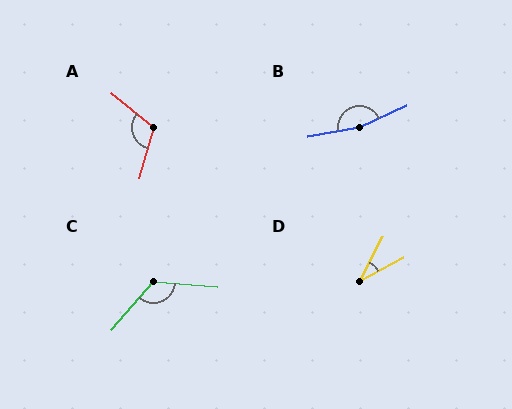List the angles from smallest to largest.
D (34°), A (114°), C (127°), B (165°).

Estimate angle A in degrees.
Approximately 114 degrees.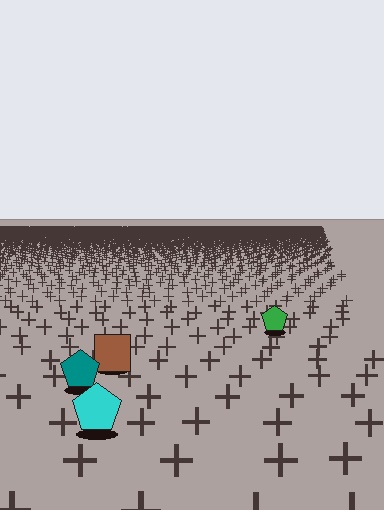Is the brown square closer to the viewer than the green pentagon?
Yes. The brown square is closer — you can tell from the texture gradient: the ground texture is coarser near it.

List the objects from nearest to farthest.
From nearest to farthest: the cyan pentagon, the teal pentagon, the brown square, the green pentagon.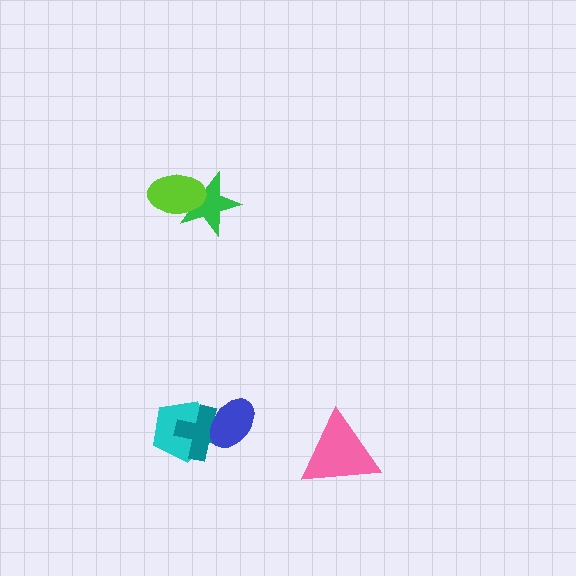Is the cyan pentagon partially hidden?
Yes, it is partially covered by another shape.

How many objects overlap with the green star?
1 object overlaps with the green star.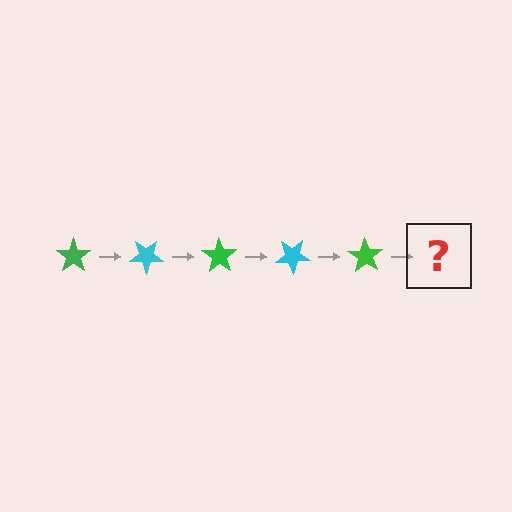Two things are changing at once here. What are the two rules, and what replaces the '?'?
The two rules are that it rotates 35 degrees each step and the color cycles through green and cyan. The '?' should be a cyan star, rotated 175 degrees from the start.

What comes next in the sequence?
The next element should be a cyan star, rotated 175 degrees from the start.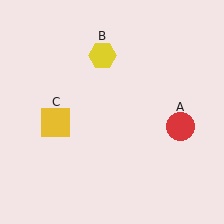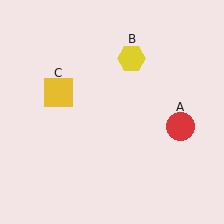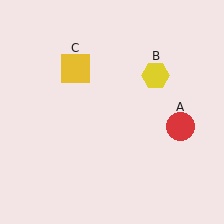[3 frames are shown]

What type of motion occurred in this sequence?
The yellow hexagon (object B), yellow square (object C) rotated clockwise around the center of the scene.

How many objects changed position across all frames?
2 objects changed position: yellow hexagon (object B), yellow square (object C).